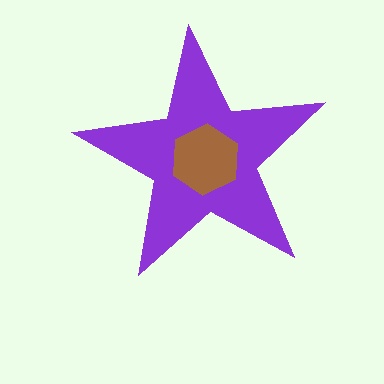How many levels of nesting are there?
2.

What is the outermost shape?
The purple star.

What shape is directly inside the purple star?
The brown hexagon.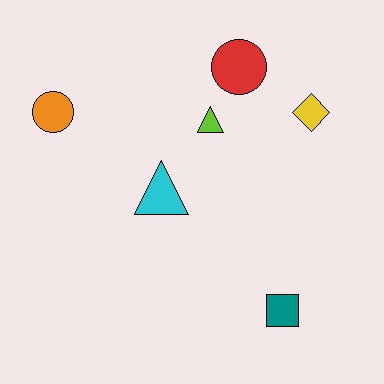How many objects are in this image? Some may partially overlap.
There are 6 objects.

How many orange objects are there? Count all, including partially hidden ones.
There is 1 orange object.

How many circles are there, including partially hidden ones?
There are 2 circles.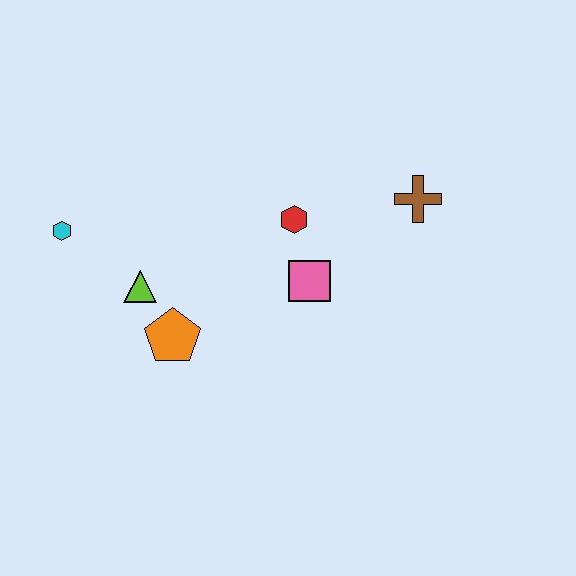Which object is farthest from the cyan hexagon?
The brown cross is farthest from the cyan hexagon.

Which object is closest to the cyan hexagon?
The lime triangle is closest to the cyan hexagon.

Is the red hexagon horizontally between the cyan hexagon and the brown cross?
Yes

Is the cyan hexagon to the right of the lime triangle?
No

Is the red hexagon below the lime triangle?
No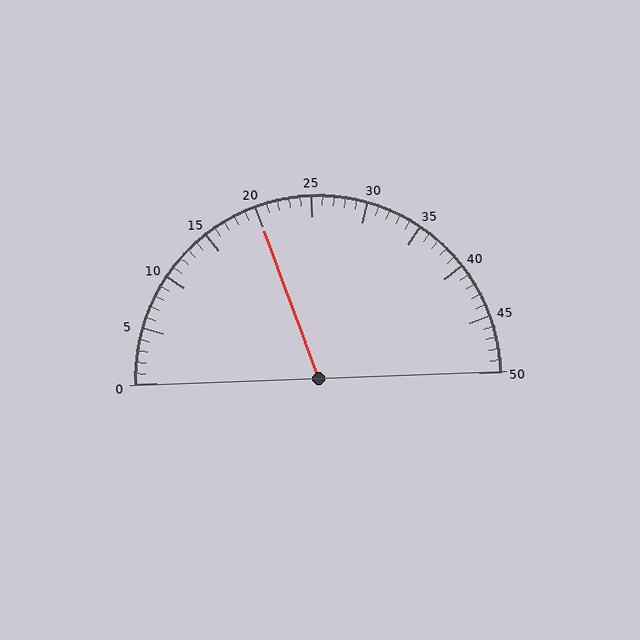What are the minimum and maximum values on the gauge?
The gauge ranges from 0 to 50.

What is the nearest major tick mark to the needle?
The nearest major tick mark is 20.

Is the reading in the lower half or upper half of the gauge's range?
The reading is in the lower half of the range (0 to 50).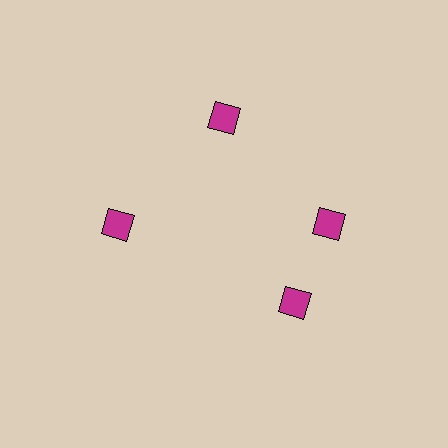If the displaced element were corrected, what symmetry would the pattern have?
It would have 4-fold rotational symmetry — the pattern would map onto itself every 90 degrees.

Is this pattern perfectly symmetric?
No. The 4 magenta diamonds are arranged in a ring, but one element near the 6 o'clock position is rotated out of alignment along the ring, breaking the 4-fold rotational symmetry.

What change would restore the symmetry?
The symmetry would be restored by rotating it back into even spacing with its neighbors so that all 4 diamonds sit at equal angles and equal distance from the center.